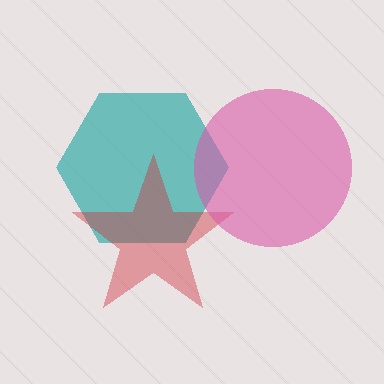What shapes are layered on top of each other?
The layered shapes are: a teal hexagon, a red star, a pink circle.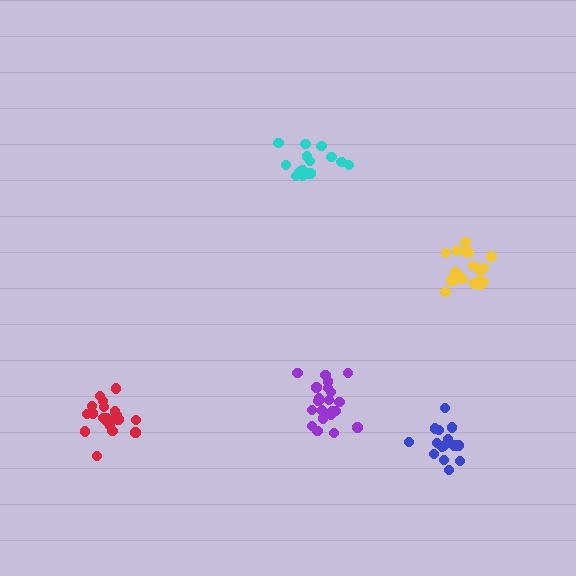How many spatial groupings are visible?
There are 5 spatial groupings.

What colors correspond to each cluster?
The clusters are colored: purple, red, yellow, cyan, blue.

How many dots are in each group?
Group 1: 21 dots, Group 2: 21 dots, Group 3: 19 dots, Group 4: 15 dots, Group 5: 16 dots (92 total).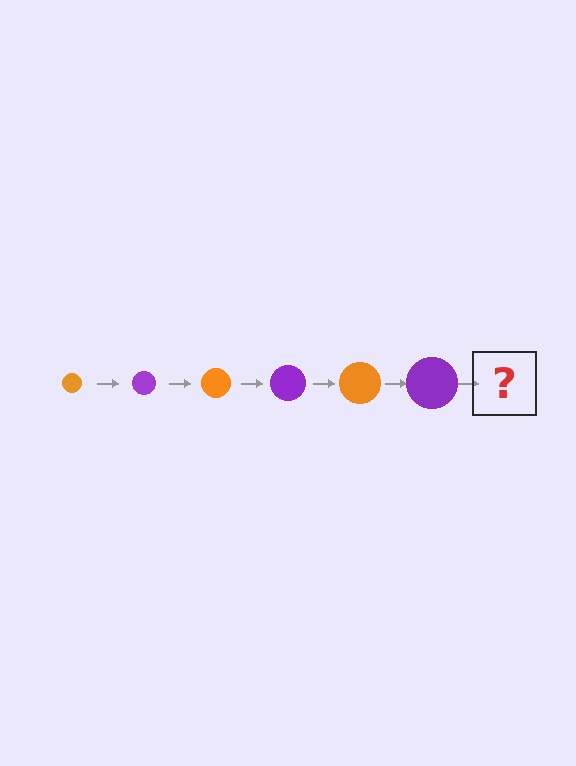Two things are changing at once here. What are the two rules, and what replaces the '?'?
The two rules are that the circle grows larger each step and the color cycles through orange and purple. The '?' should be an orange circle, larger than the previous one.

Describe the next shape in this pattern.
It should be an orange circle, larger than the previous one.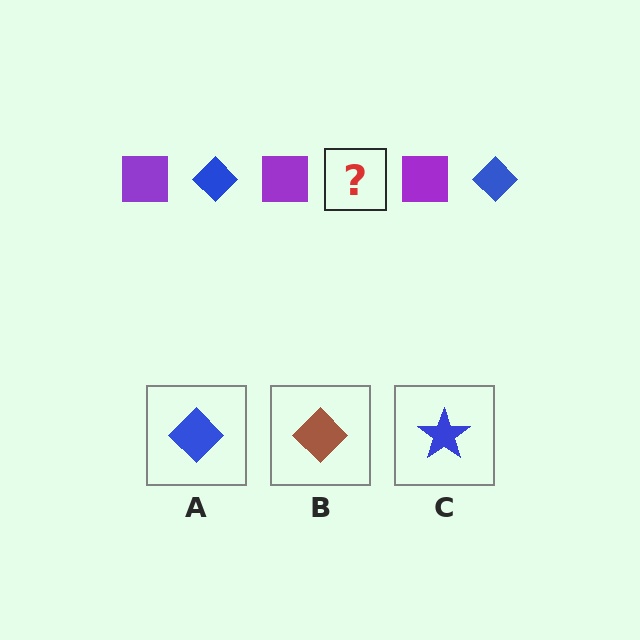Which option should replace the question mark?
Option A.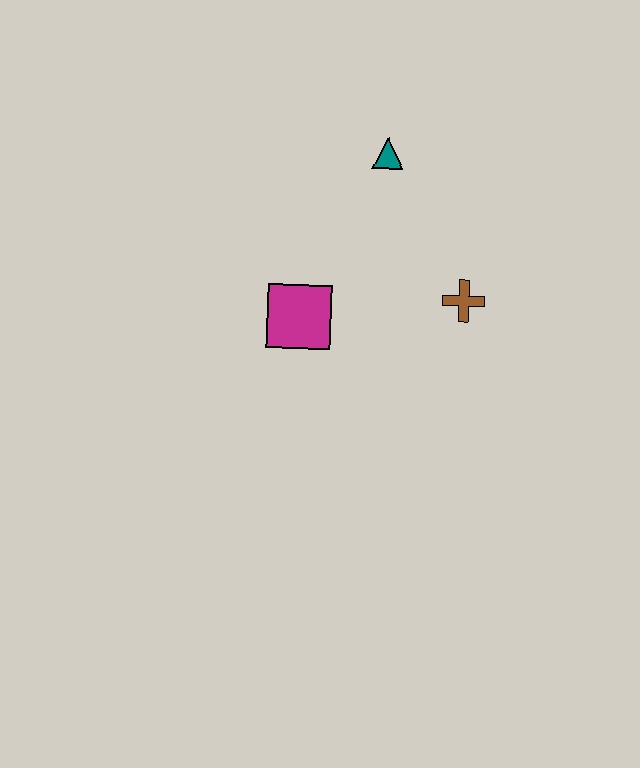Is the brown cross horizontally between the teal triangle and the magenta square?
No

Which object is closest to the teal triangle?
The brown cross is closest to the teal triangle.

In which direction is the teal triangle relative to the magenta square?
The teal triangle is above the magenta square.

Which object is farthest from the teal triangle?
The magenta square is farthest from the teal triangle.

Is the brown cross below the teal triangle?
Yes